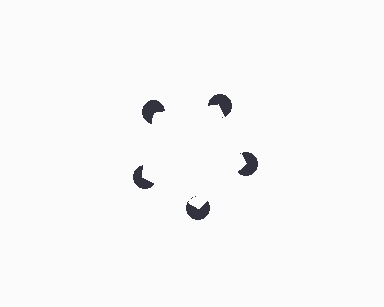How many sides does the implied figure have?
5 sides.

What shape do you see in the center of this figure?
An illusory pentagon — its edges are inferred from the aligned wedge cuts in the pac-man discs, not physically drawn.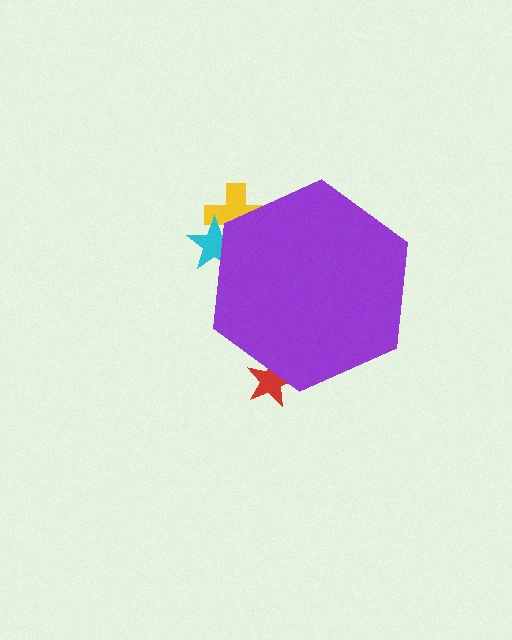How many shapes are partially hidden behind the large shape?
3 shapes are partially hidden.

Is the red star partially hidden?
Yes, the red star is partially hidden behind the purple hexagon.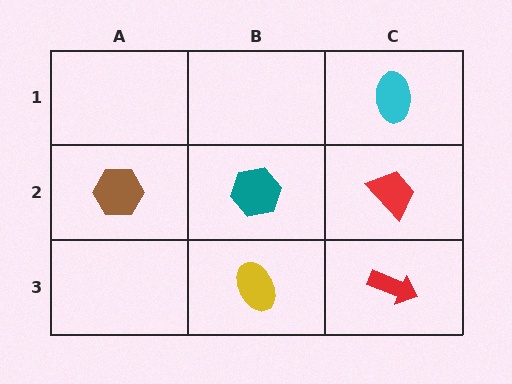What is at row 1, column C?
A cyan ellipse.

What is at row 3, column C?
A red arrow.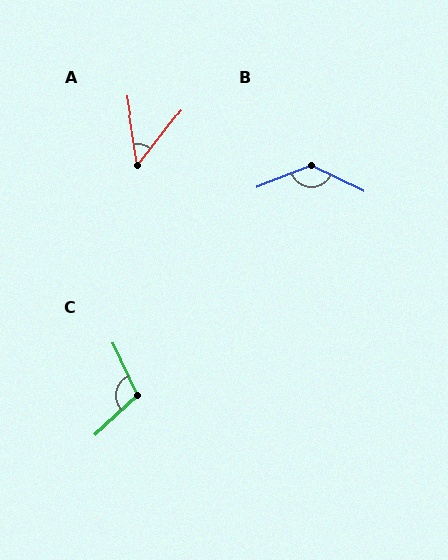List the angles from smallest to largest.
A (46°), C (109°), B (132°).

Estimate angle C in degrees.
Approximately 109 degrees.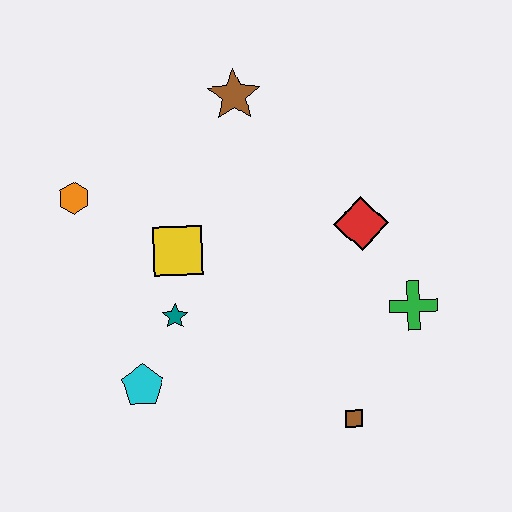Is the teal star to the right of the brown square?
No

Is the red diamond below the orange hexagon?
Yes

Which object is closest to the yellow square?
The teal star is closest to the yellow square.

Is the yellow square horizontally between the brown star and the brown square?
No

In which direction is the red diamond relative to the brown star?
The red diamond is below the brown star.